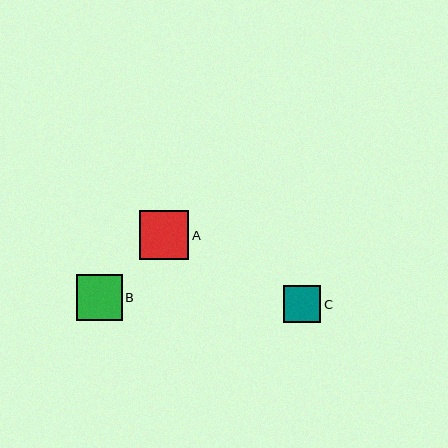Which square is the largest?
Square A is the largest with a size of approximately 49 pixels.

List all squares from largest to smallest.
From largest to smallest: A, B, C.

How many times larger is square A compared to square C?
Square A is approximately 1.3 times the size of square C.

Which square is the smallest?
Square C is the smallest with a size of approximately 37 pixels.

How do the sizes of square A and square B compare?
Square A and square B are approximately the same size.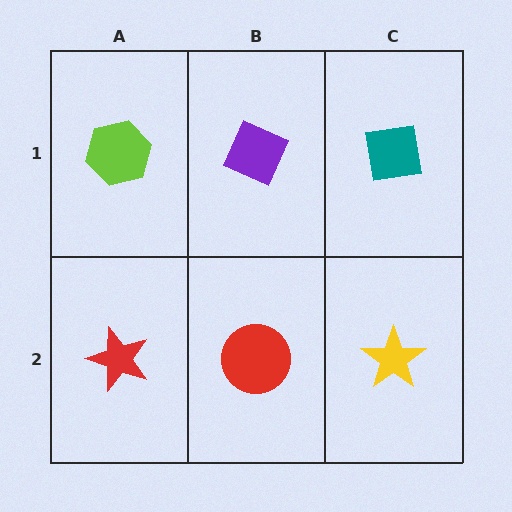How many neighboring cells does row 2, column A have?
2.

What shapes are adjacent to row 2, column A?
A lime hexagon (row 1, column A), a red circle (row 2, column B).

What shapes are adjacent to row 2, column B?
A purple diamond (row 1, column B), a red star (row 2, column A), a yellow star (row 2, column C).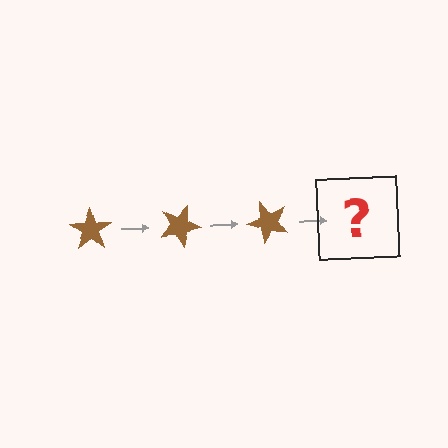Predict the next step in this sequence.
The next step is a brown star rotated 75 degrees.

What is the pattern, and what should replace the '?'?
The pattern is that the star rotates 25 degrees each step. The '?' should be a brown star rotated 75 degrees.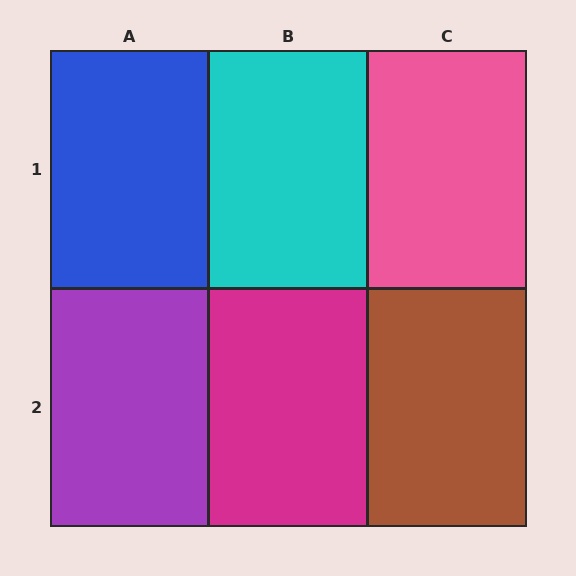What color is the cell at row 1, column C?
Pink.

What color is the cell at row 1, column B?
Cyan.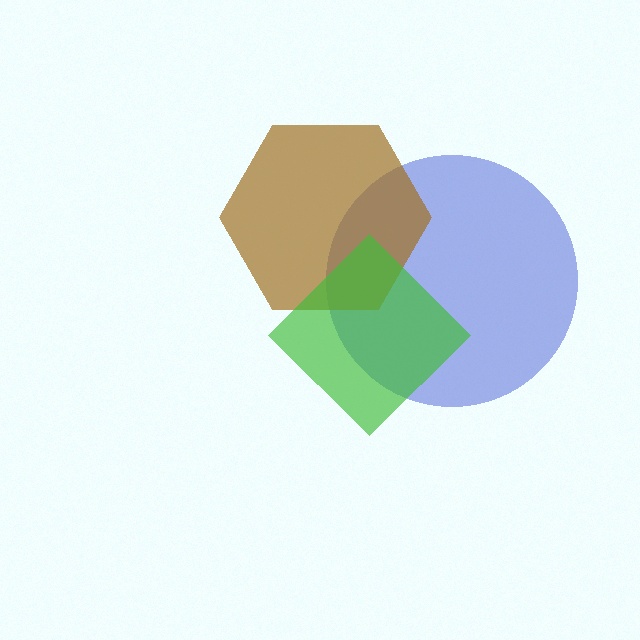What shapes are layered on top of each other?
The layered shapes are: a blue circle, a brown hexagon, a green diamond.